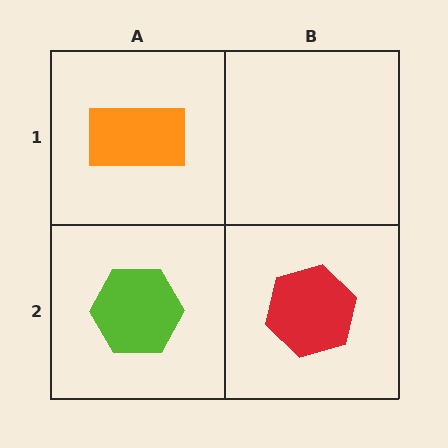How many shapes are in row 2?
2 shapes.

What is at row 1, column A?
An orange rectangle.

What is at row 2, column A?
A lime hexagon.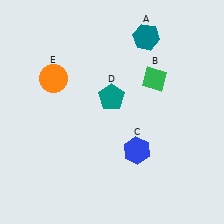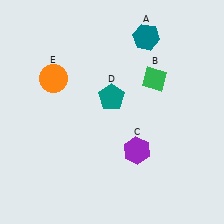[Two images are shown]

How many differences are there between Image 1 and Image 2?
There is 1 difference between the two images.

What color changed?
The hexagon (C) changed from blue in Image 1 to purple in Image 2.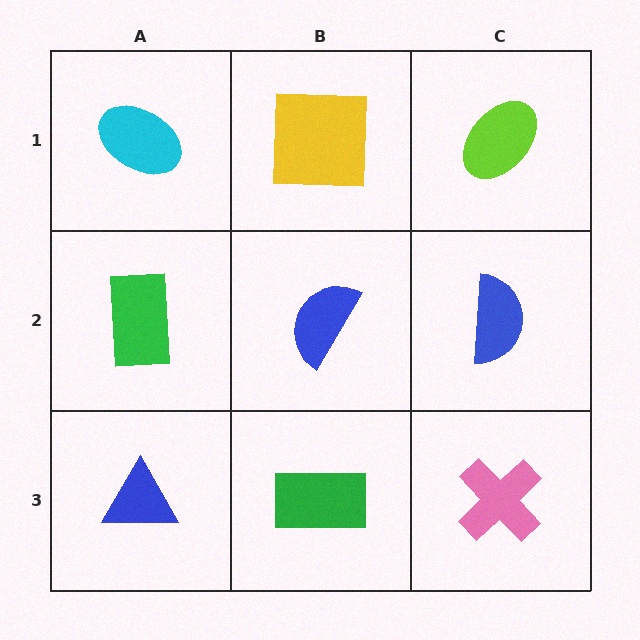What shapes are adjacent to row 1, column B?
A blue semicircle (row 2, column B), a cyan ellipse (row 1, column A), a lime ellipse (row 1, column C).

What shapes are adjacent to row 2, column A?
A cyan ellipse (row 1, column A), a blue triangle (row 3, column A), a blue semicircle (row 2, column B).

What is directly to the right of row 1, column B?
A lime ellipse.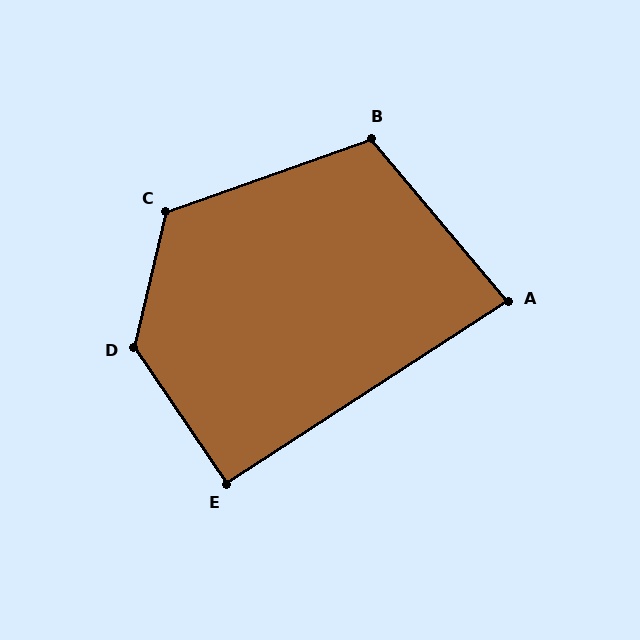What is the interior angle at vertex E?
Approximately 91 degrees (approximately right).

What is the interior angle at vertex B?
Approximately 110 degrees (obtuse).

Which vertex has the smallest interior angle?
A, at approximately 83 degrees.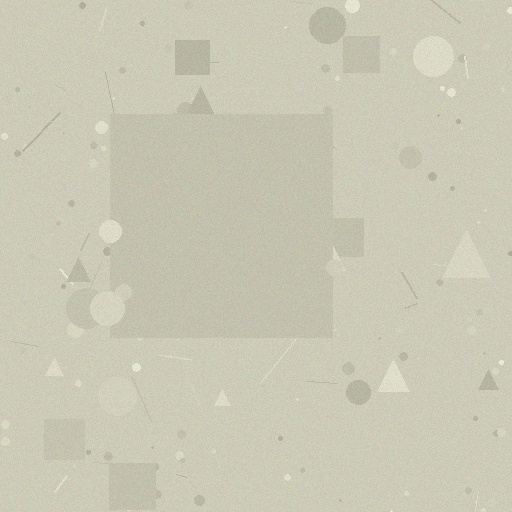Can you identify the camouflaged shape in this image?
The camouflaged shape is a square.